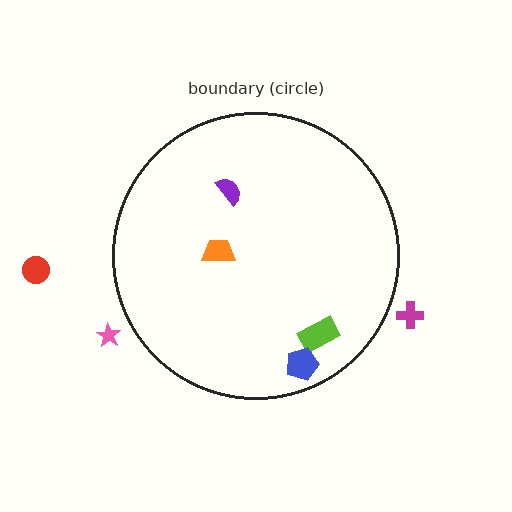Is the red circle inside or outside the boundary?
Outside.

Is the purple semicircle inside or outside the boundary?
Inside.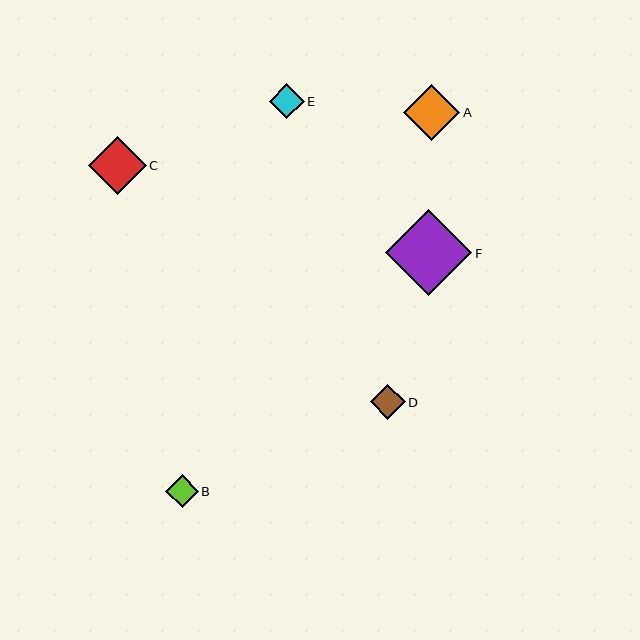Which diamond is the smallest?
Diamond B is the smallest with a size of approximately 32 pixels.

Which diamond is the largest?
Diamond F is the largest with a size of approximately 86 pixels.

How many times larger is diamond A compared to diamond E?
Diamond A is approximately 1.6 times the size of diamond E.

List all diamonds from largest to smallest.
From largest to smallest: F, C, A, D, E, B.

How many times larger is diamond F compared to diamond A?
Diamond F is approximately 1.5 times the size of diamond A.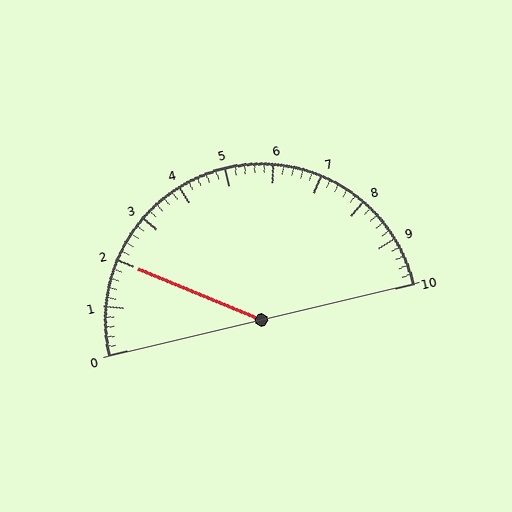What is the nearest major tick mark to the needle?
The nearest major tick mark is 2.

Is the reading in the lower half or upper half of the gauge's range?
The reading is in the lower half of the range (0 to 10).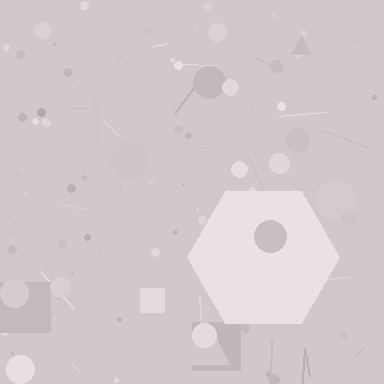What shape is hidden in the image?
A hexagon is hidden in the image.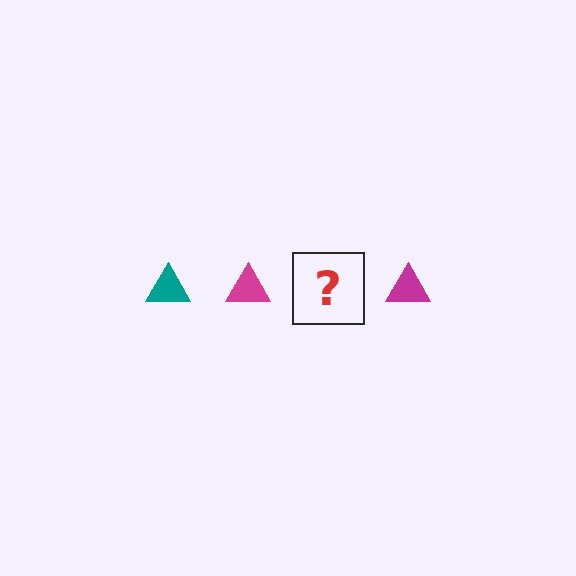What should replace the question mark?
The question mark should be replaced with a teal triangle.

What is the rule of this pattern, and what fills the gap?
The rule is that the pattern cycles through teal, magenta triangles. The gap should be filled with a teal triangle.